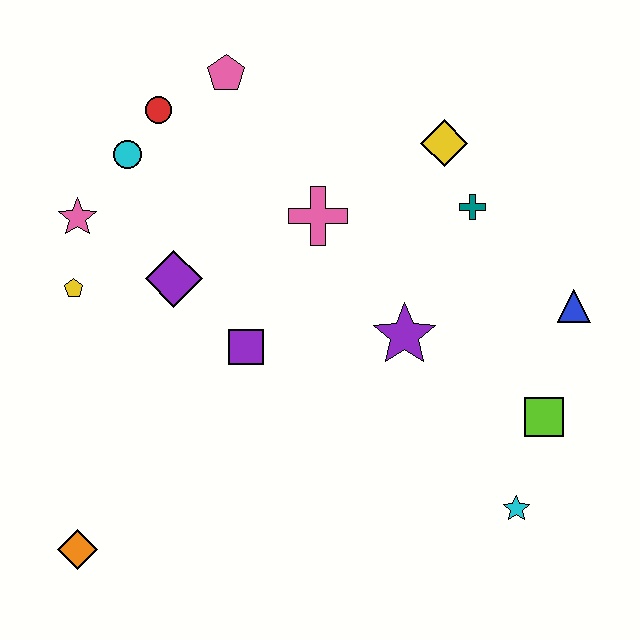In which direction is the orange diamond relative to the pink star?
The orange diamond is below the pink star.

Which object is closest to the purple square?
The purple diamond is closest to the purple square.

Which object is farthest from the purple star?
The orange diamond is farthest from the purple star.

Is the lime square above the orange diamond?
Yes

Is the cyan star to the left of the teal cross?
No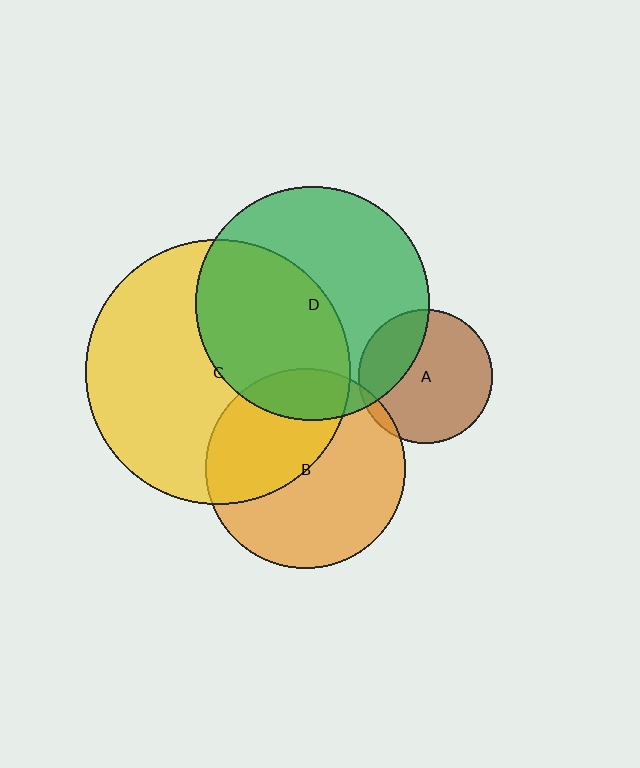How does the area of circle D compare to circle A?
Approximately 3.1 times.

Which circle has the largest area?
Circle C (yellow).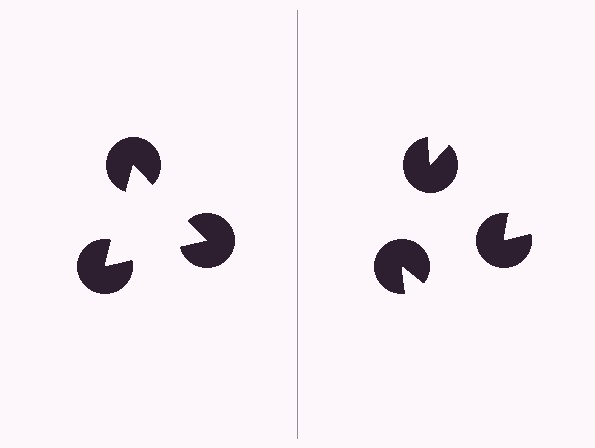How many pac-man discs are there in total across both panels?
6 — 3 on each side.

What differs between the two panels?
The pac-man discs are positioned identically on both sides; only the wedge orientations differ. On the left they align to a triangle; on the right they are misaligned.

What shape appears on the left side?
An illusory triangle.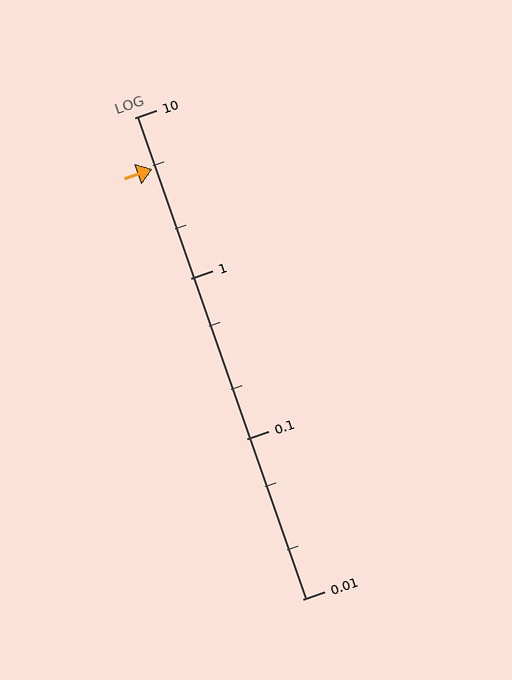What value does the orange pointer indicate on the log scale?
The pointer indicates approximately 4.8.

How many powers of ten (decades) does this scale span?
The scale spans 3 decades, from 0.01 to 10.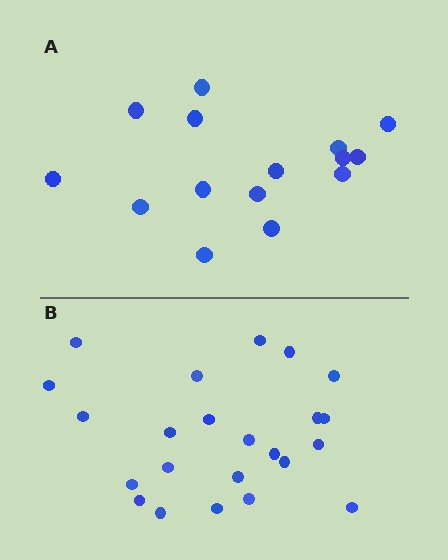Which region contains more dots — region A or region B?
Region B (the bottom region) has more dots.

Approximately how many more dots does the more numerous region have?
Region B has roughly 8 or so more dots than region A.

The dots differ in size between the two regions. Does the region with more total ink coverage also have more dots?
No. Region A has more total ink coverage because its dots are larger, but region B actually contains more individual dots. Total area can be misleading — the number of items is what matters here.